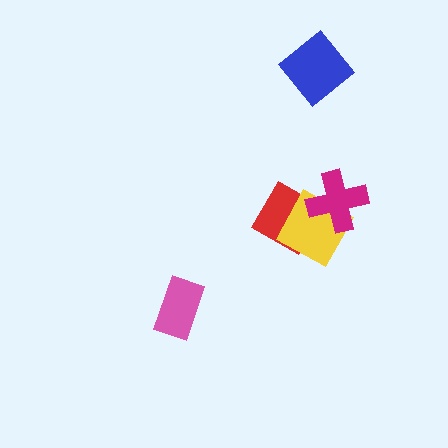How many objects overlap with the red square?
2 objects overlap with the red square.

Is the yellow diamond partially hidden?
Yes, it is partially covered by another shape.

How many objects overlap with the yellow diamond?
2 objects overlap with the yellow diamond.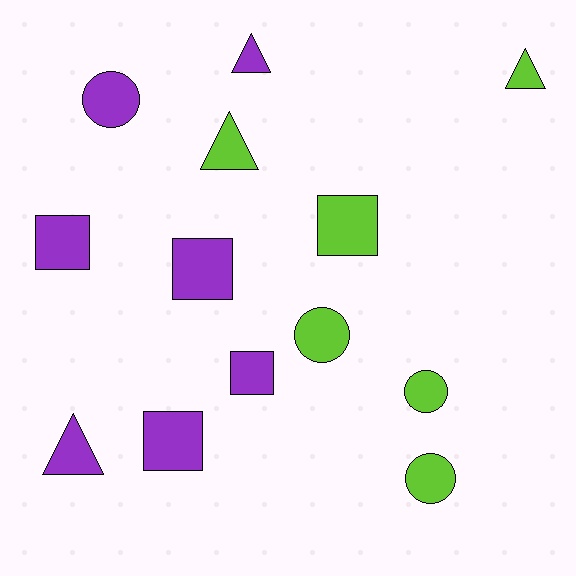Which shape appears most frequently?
Square, with 5 objects.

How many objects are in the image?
There are 13 objects.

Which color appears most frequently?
Purple, with 7 objects.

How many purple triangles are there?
There are 2 purple triangles.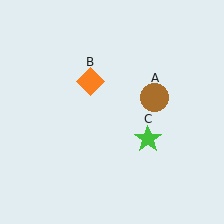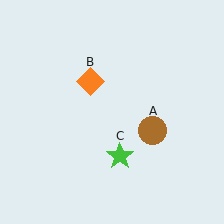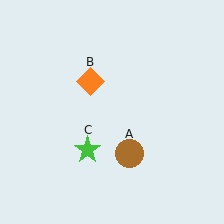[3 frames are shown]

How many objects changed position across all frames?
2 objects changed position: brown circle (object A), green star (object C).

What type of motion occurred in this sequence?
The brown circle (object A), green star (object C) rotated clockwise around the center of the scene.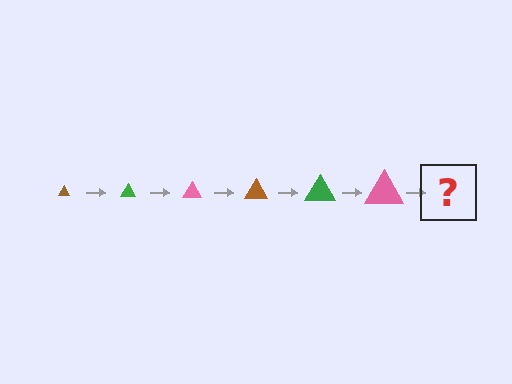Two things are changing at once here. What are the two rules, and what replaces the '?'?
The two rules are that the triangle grows larger each step and the color cycles through brown, green, and pink. The '?' should be a brown triangle, larger than the previous one.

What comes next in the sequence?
The next element should be a brown triangle, larger than the previous one.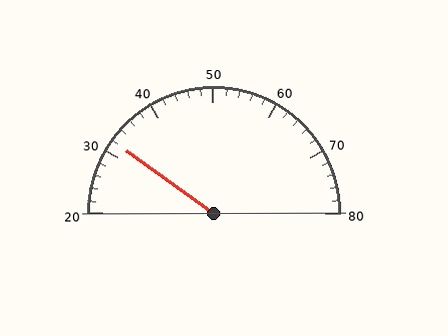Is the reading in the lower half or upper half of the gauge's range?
The reading is in the lower half of the range (20 to 80).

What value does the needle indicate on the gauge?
The needle indicates approximately 32.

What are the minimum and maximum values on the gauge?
The gauge ranges from 20 to 80.